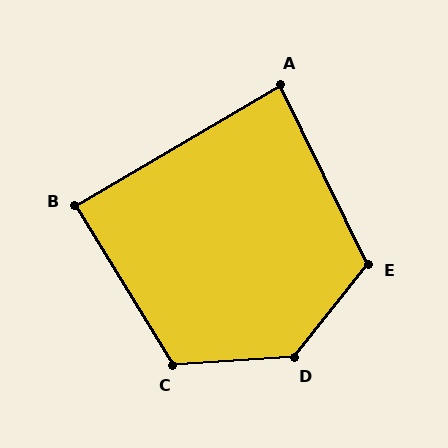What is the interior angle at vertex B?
Approximately 89 degrees (approximately right).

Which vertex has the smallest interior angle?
A, at approximately 86 degrees.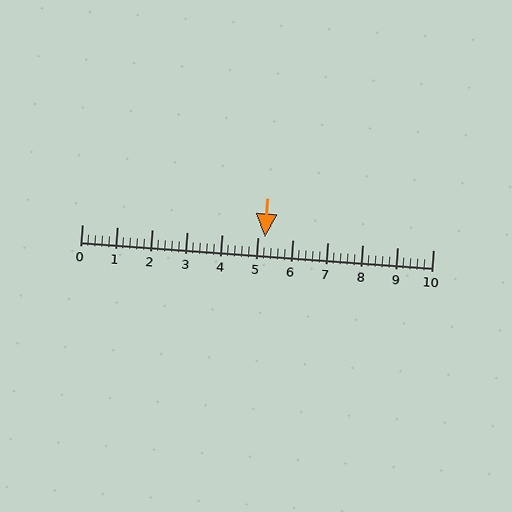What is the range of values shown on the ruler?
The ruler shows values from 0 to 10.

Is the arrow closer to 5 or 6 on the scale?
The arrow is closer to 5.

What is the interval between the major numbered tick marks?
The major tick marks are spaced 1 units apart.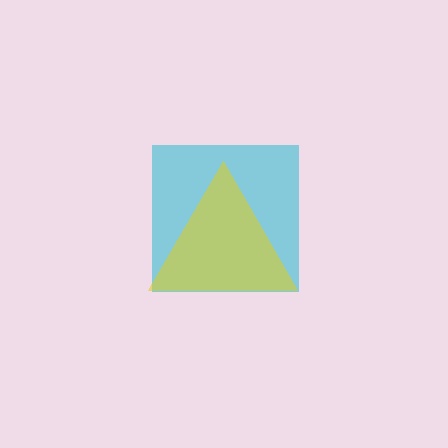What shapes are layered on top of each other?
The layered shapes are: a cyan square, a yellow triangle.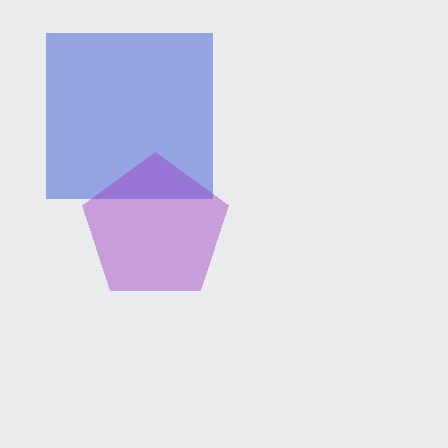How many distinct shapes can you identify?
There are 2 distinct shapes: a blue square, a purple pentagon.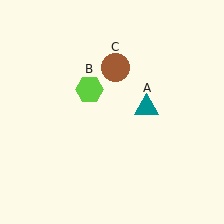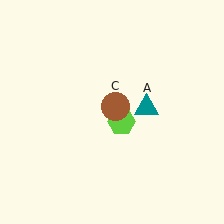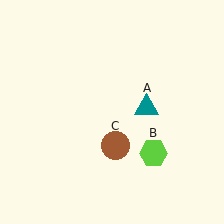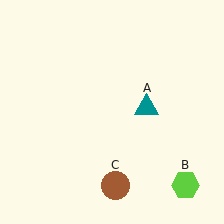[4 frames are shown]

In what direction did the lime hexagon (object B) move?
The lime hexagon (object B) moved down and to the right.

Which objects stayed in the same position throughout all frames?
Teal triangle (object A) remained stationary.